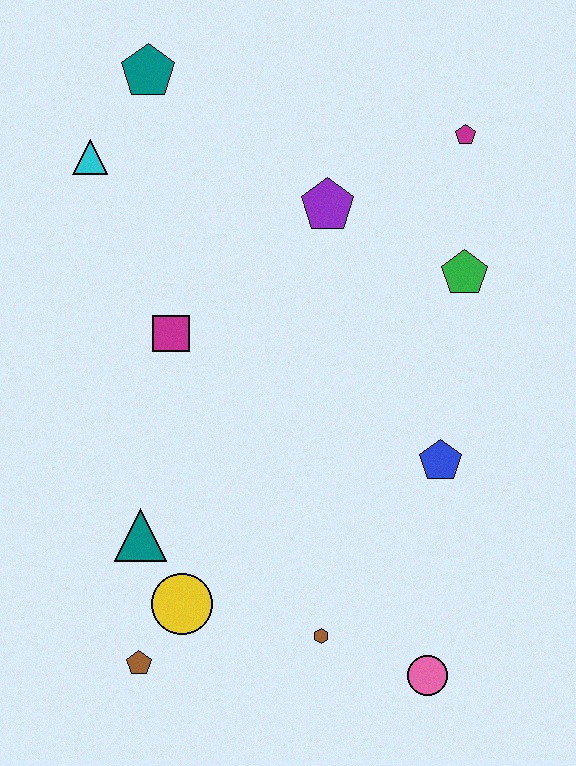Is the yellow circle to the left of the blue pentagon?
Yes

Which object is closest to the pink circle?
The brown hexagon is closest to the pink circle.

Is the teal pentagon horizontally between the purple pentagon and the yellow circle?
No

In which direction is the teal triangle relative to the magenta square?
The teal triangle is below the magenta square.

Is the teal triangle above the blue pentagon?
No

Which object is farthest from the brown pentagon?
The magenta pentagon is farthest from the brown pentagon.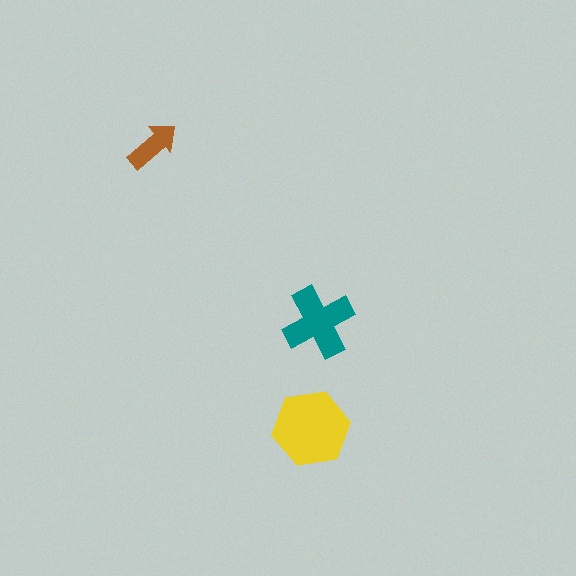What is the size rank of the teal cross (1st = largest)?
2nd.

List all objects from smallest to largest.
The brown arrow, the teal cross, the yellow hexagon.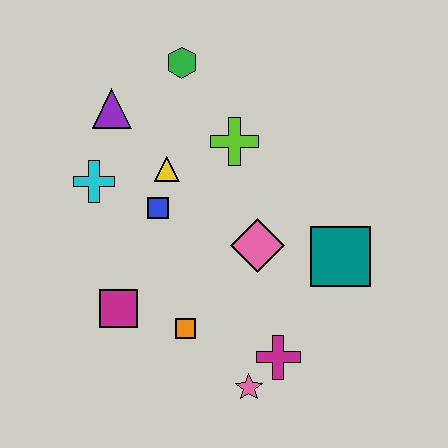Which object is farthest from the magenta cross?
The green hexagon is farthest from the magenta cross.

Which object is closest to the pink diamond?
The teal square is closest to the pink diamond.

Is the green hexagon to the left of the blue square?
No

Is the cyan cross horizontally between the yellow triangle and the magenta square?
No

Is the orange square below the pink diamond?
Yes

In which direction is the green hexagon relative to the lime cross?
The green hexagon is above the lime cross.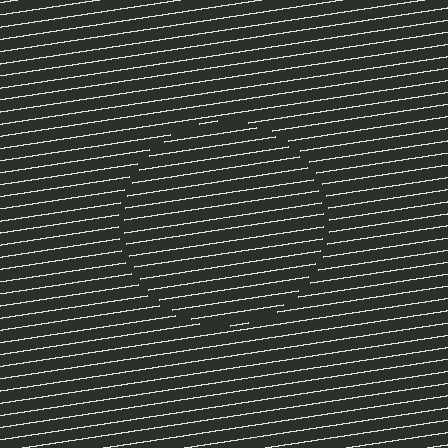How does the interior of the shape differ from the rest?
The interior of the shape contains the same grating, shifted by half a period — the contour is defined by the phase discontinuity where line-ends from the inner and outer gratings abut.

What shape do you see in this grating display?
An illusory circle. The interior of the shape contains the same grating, shifted by half a period — the contour is defined by the phase discontinuity where line-ends from the inner and outer gratings abut.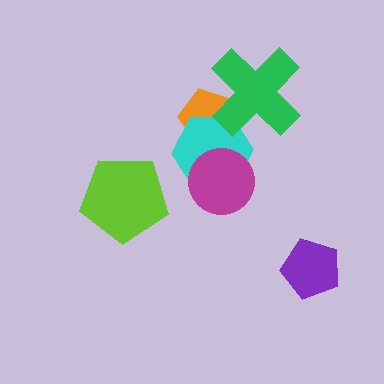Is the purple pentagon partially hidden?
No, no other shape covers it.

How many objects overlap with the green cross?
2 objects overlap with the green cross.